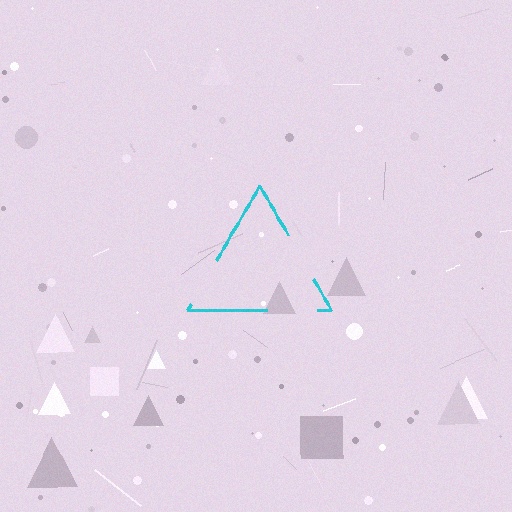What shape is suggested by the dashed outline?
The dashed outline suggests a triangle.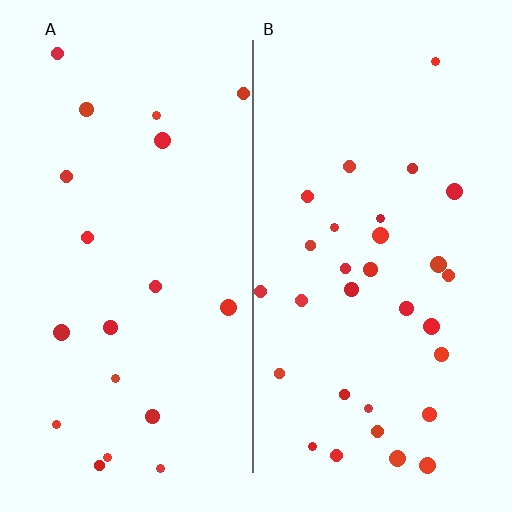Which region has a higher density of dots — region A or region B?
B (the right).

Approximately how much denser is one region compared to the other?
Approximately 1.6× — region B over region A.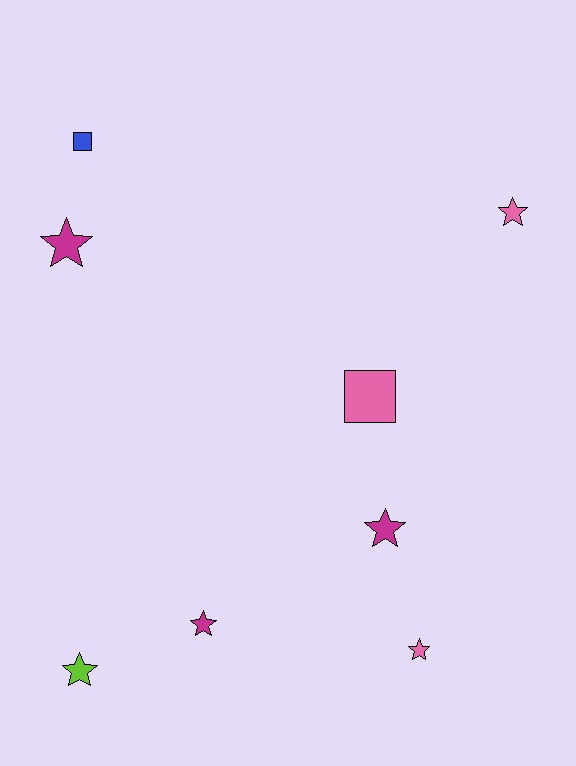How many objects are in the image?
There are 8 objects.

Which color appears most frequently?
Pink, with 3 objects.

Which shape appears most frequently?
Star, with 6 objects.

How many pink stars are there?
There are 2 pink stars.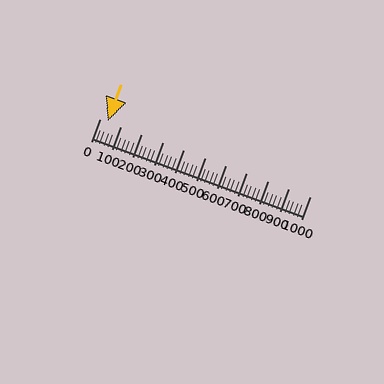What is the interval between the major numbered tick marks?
The major tick marks are spaced 100 units apart.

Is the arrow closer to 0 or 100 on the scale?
The arrow is closer to 0.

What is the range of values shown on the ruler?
The ruler shows values from 0 to 1000.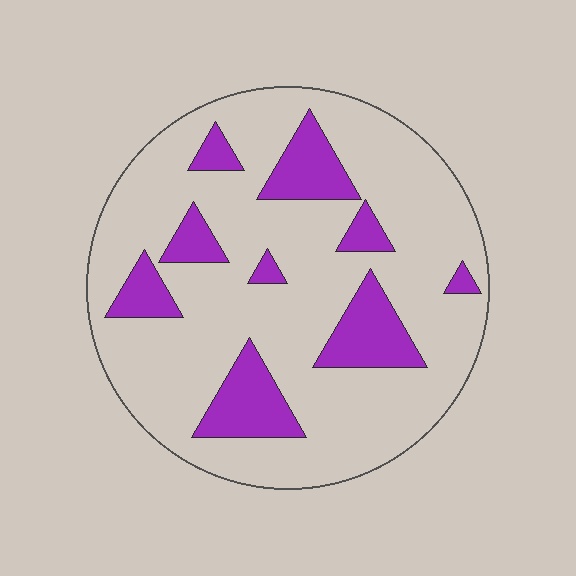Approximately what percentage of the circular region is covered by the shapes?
Approximately 20%.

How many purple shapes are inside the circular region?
9.